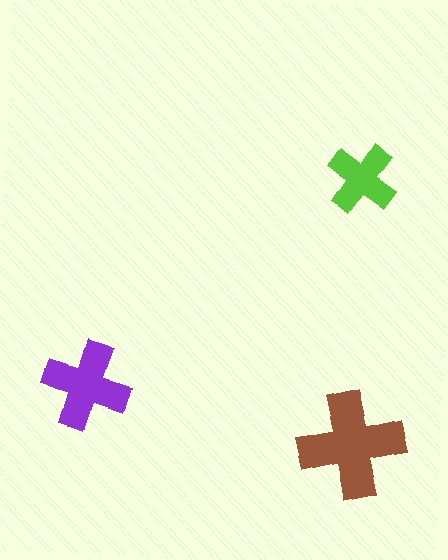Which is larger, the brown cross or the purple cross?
The brown one.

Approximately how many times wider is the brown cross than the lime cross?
About 1.5 times wider.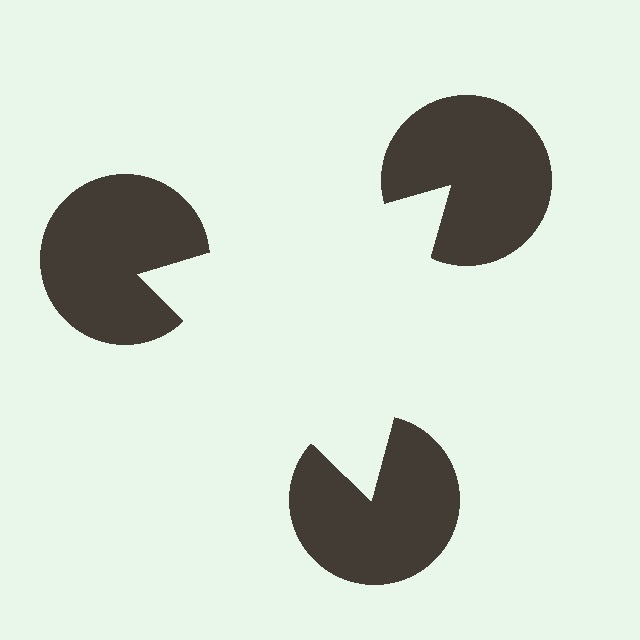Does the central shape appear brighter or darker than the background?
It typically appears slightly brighter than the background, even though no actual brightness change is drawn.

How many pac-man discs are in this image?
There are 3 — one at each vertex of the illusory triangle.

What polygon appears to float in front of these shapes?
An illusory triangle — its edges are inferred from the aligned wedge cuts in the pac-man discs, not physically drawn.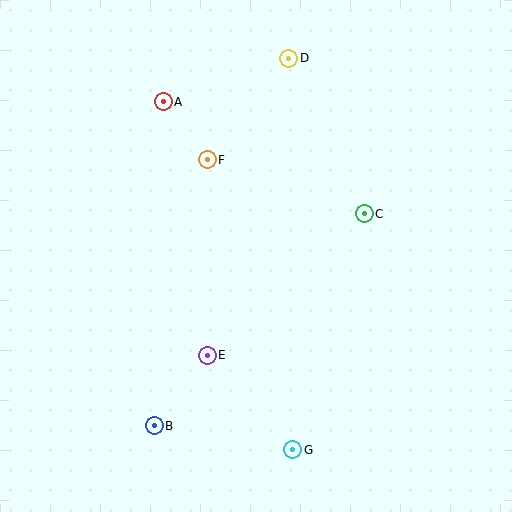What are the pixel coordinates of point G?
Point G is at (293, 450).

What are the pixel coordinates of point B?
Point B is at (154, 426).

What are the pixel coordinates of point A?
Point A is at (163, 102).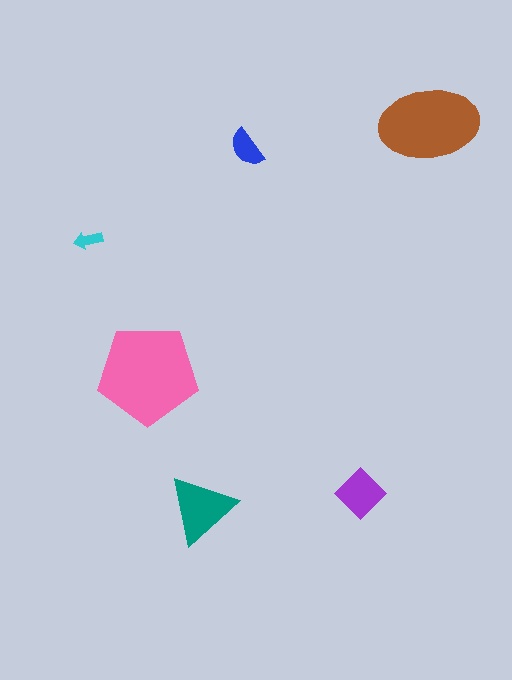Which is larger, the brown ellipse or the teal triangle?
The brown ellipse.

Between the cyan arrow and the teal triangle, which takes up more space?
The teal triangle.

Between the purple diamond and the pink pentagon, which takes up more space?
The pink pentagon.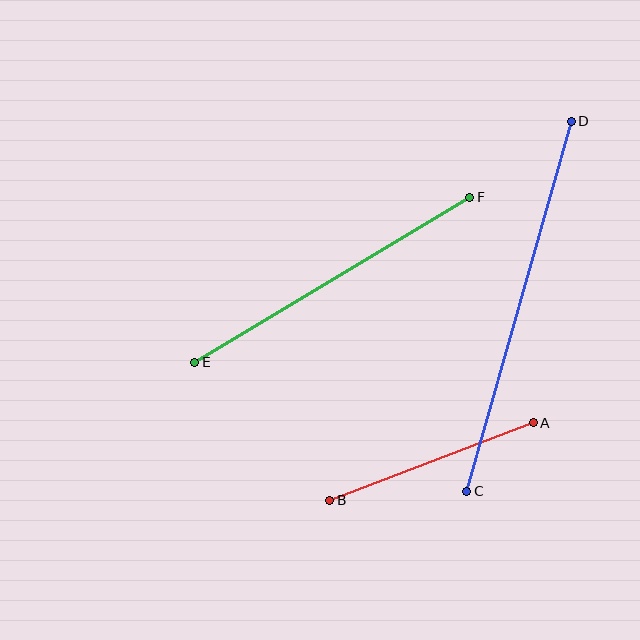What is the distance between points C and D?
The distance is approximately 384 pixels.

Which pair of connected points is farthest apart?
Points C and D are farthest apart.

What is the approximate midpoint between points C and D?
The midpoint is at approximately (519, 306) pixels.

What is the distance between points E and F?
The distance is approximately 321 pixels.